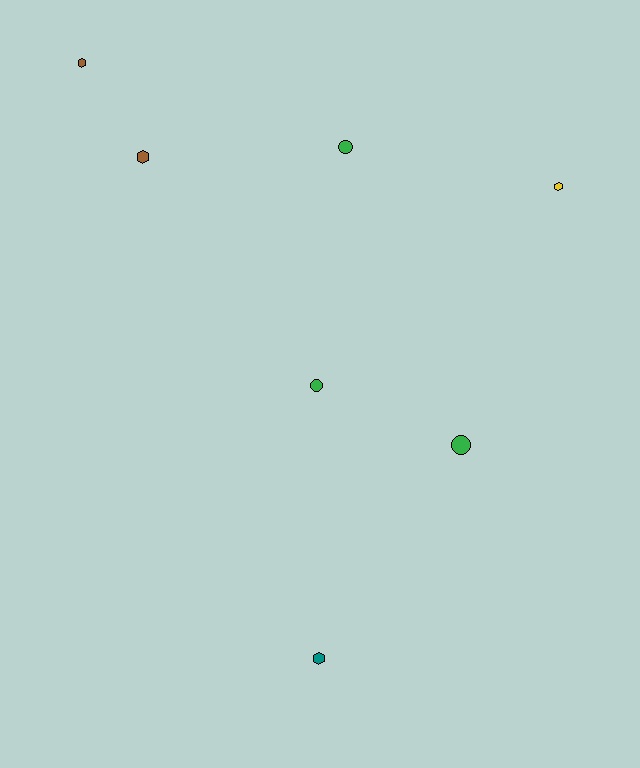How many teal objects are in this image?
There is 1 teal object.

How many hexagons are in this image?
There are 4 hexagons.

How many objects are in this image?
There are 7 objects.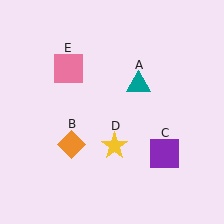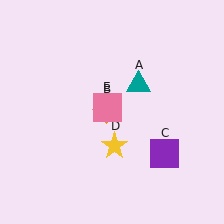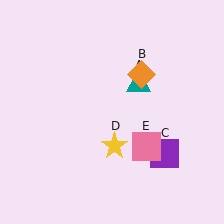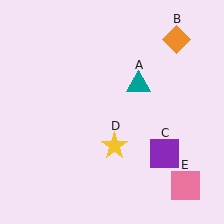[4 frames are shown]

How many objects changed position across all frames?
2 objects changed position: orange diamond (object B), pink square (object E).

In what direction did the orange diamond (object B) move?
The orange diamond (object B) moved up and to the right.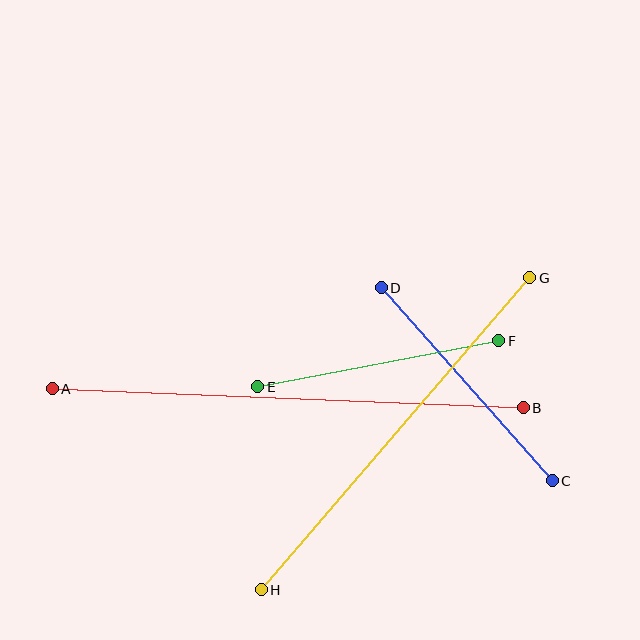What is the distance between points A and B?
The distance is approximately 471 pixels.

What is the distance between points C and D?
The distance is approximately 258 pixels.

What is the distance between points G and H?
The distance is approximately 412 pixels.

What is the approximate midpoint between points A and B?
The midpoint is at approximately (288, 398) pixels.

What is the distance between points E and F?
The distance is approximately 245 pixels.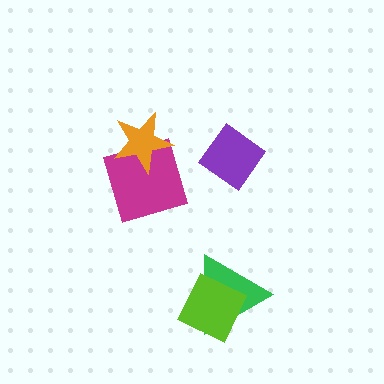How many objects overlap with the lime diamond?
1 object overlaps with the lime diamond.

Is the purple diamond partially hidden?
No, no other shape covers it.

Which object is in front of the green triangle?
The lime diamond is in front of the green triangle.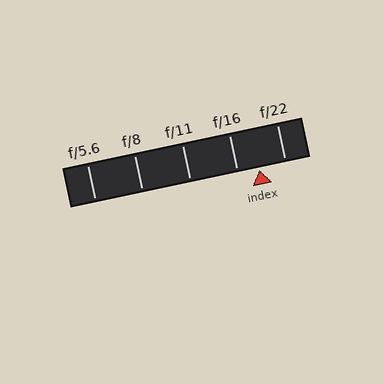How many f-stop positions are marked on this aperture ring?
There are 5 f-stop positions marked.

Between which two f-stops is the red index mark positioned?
The index mark is between f/16 and f/22.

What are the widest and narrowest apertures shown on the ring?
The widest aperture shown is f/5.6 and the narrowest is f/22.